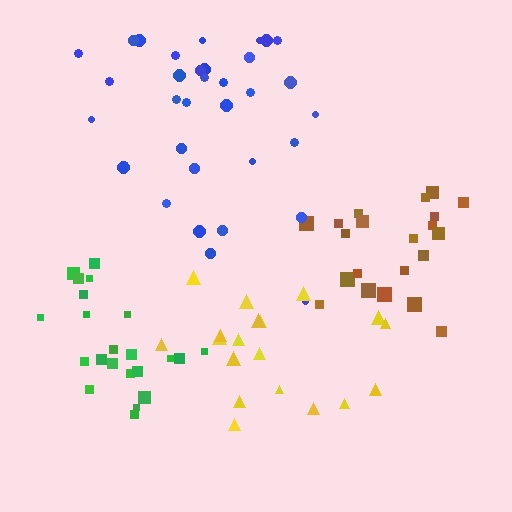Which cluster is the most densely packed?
Green.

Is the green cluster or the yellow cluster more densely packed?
Green.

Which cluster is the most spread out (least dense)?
Yellow.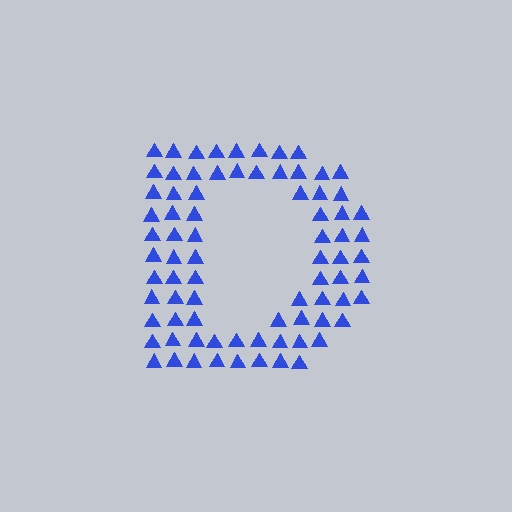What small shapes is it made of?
It is made of small triangles.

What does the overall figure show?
The overall figure shows the letter D.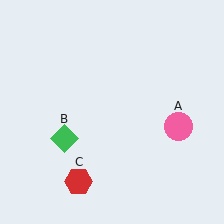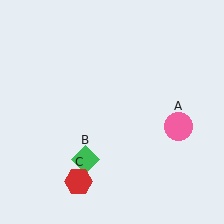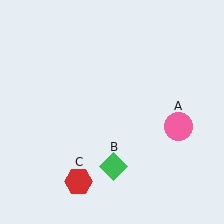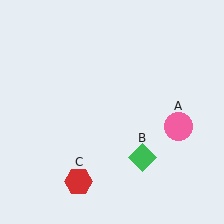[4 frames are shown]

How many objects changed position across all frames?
1 object changed position: green diamond (object B).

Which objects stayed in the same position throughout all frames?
Pink circle (object A) and red hexagon (object C) remained stationary.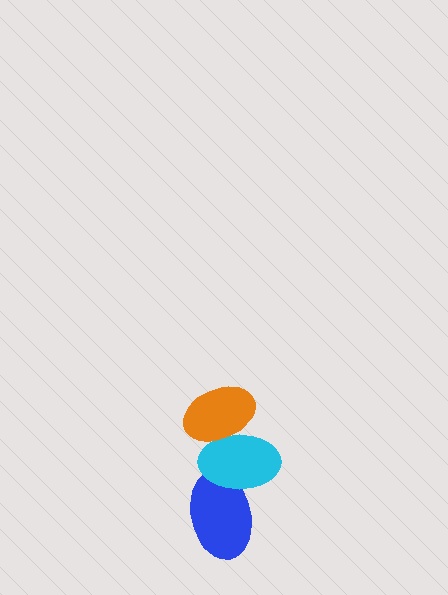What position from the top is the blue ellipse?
The blue ellipse is 3rd from the top.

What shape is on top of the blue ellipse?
The cyan ellipse is on top of the blue ellipse.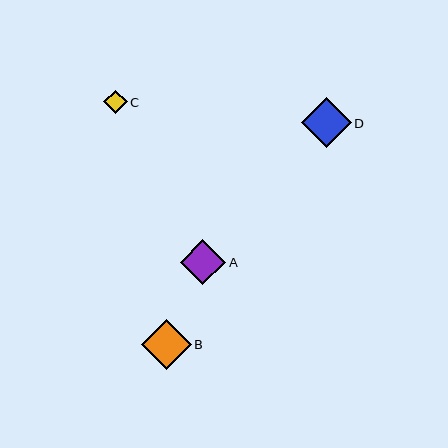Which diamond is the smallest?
Diamond C is the smallest with a size of approximately 23 pixels.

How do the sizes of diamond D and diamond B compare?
Diamond D and diamond B are approximately the same size.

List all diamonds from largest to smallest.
From largest to smallest: D, B, A, C.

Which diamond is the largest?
Diamond D is the largest with a size of approximately 50 pixels.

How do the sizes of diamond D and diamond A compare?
Diamond D and diamond A are approximately the same size.